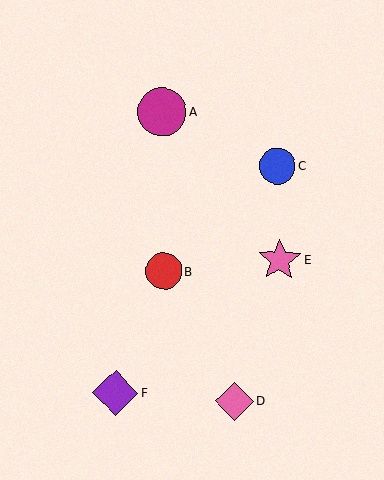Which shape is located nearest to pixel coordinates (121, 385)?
The purple diamond (labeled F) at (115, 393) is nearest to that location.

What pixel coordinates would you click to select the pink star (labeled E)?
Click at (279, 260) to select the pink star E.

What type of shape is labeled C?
Shape C is a blue circle.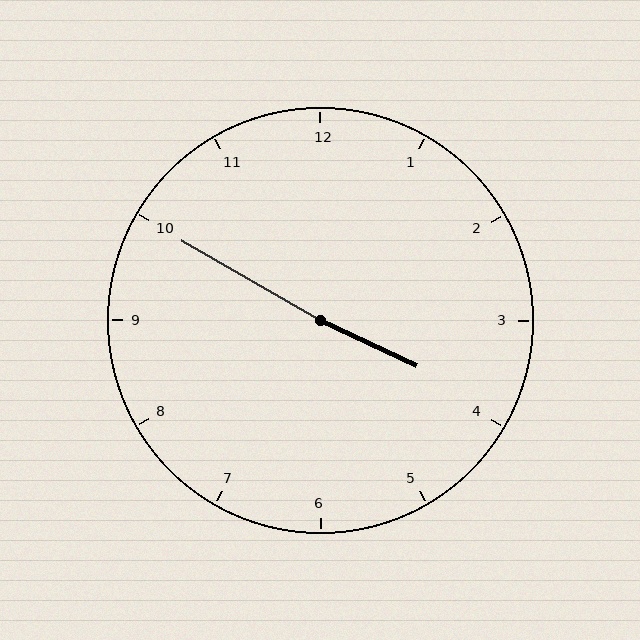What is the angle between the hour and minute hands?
Approximately 175 degrees.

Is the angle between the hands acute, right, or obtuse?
It is obtuse.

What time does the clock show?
3:50.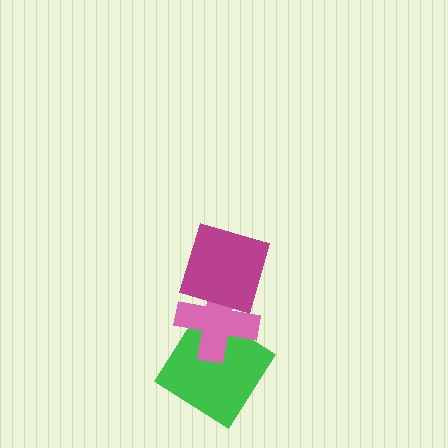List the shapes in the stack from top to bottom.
From top to bottom: the magenta square, the pink cross, the green diamond.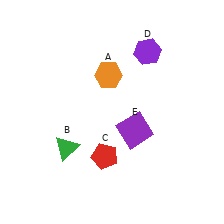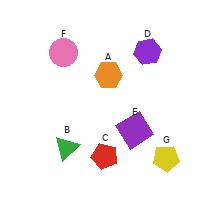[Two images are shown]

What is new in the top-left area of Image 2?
A pink circle (F) was added in the top-left area of Image 2.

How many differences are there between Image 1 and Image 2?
There are 2 differences between the two images.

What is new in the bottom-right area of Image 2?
A yellow pentagon (G) was added in the bottom-right area of Image 2.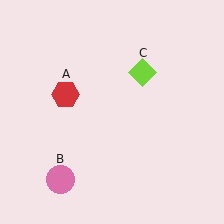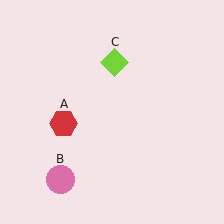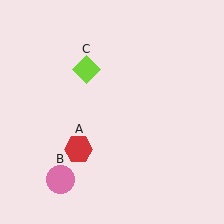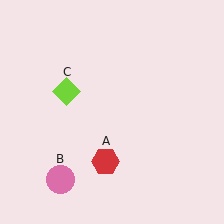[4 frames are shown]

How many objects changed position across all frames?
2 objects changed position: red hexagon (object A), lime diamond (object C).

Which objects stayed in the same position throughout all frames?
Pink circle (object B) remained stationary.